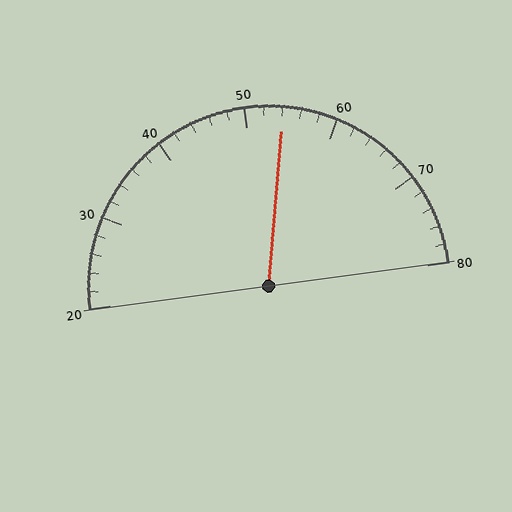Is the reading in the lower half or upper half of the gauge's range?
The reading is in the upper half of the range (20 to 80).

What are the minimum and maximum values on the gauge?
The gauge ranges from 20 to 80.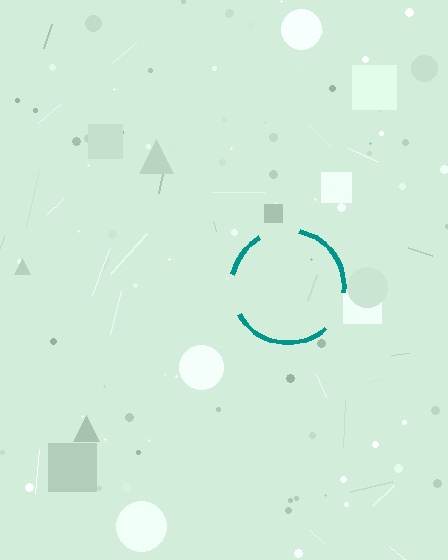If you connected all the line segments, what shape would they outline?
They would outline a circle.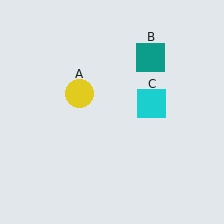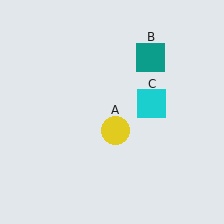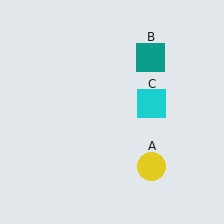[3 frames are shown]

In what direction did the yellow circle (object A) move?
The yellow circle (object A) moved down and to the right.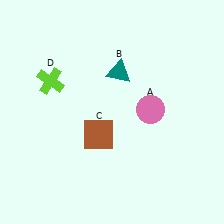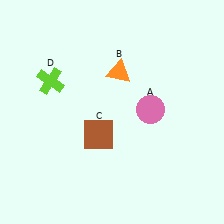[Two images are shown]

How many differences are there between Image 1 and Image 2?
There is 1 difference between the two images.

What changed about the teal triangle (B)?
In Image 1, B is teal. In Image 2, it changed to orange.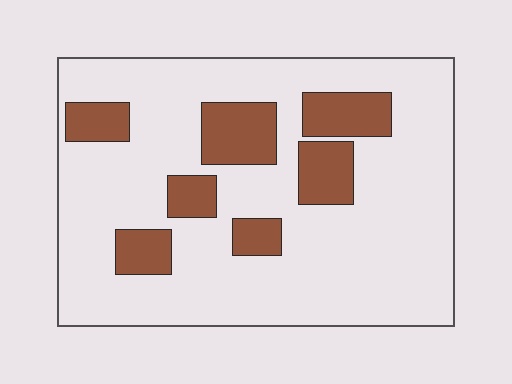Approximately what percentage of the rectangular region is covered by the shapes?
Approximately 20%.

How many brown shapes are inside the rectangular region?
7.